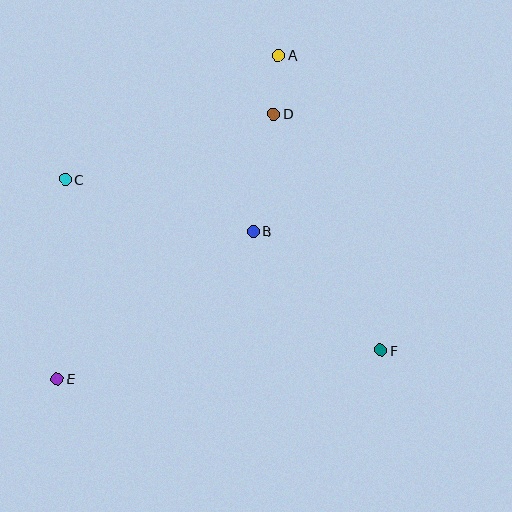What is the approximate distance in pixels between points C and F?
The distance between C and F is approximately 359 pixels.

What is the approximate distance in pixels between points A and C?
The distance between A and C is approximately 247 pixels.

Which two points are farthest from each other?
Points A and E are farthest from each other.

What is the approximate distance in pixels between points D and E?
The distance between D and E is approximately 342 pixels.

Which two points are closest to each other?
Points A and D are closest to each other.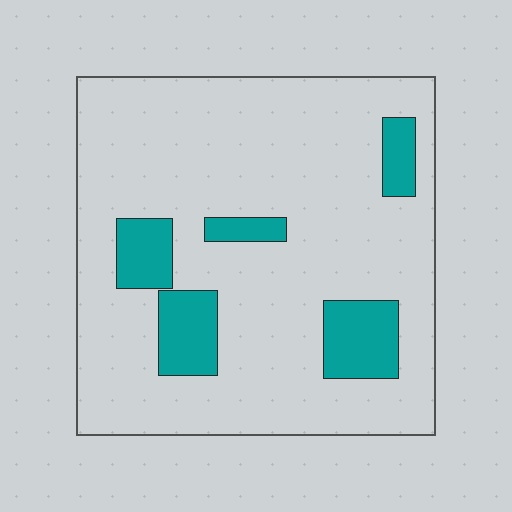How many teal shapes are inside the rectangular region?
5.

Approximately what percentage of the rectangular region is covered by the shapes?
Approximately 15%.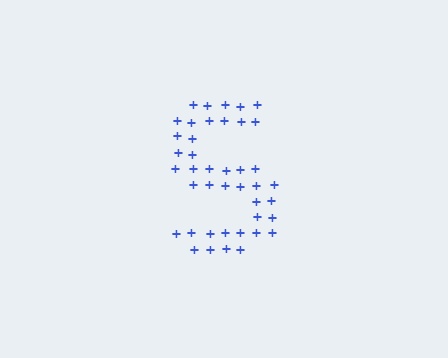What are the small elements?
The small elements are plus signs.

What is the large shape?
The large shape is the letter S.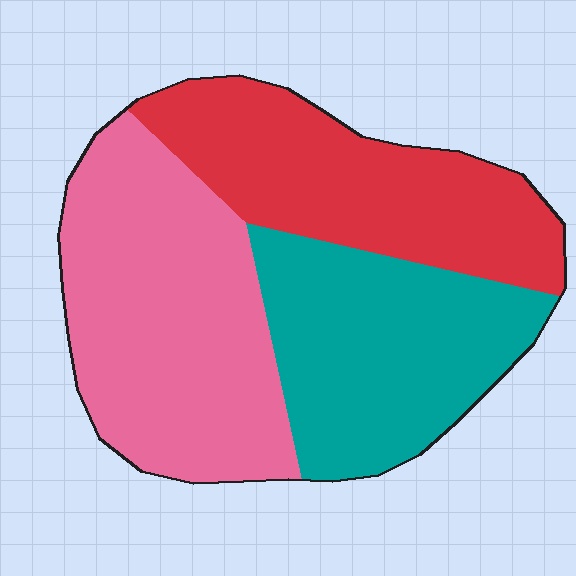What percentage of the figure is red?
Red covers roughly 30% of the figure.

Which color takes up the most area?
Pink, at roughly 40%.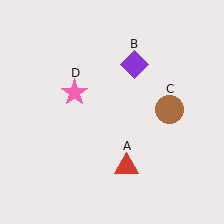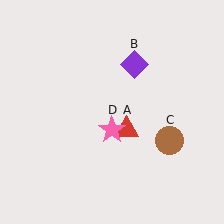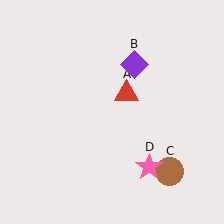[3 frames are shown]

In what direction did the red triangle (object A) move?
The red triangle (object A) moved up.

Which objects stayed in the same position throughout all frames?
Purple diamond (object B) remained stationary.